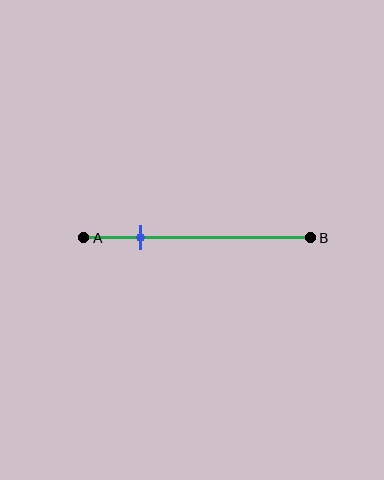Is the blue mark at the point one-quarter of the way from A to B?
Yes, the mark is approximately at the one-quarter point.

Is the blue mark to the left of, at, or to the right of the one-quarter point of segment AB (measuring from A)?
The blue mark is approximately at the one-quarter point of segment AB.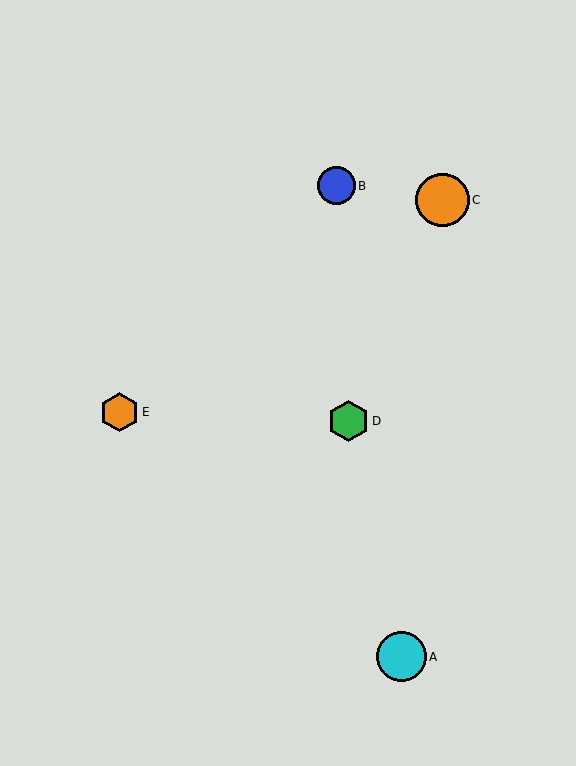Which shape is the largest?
The orange circle (labeled C) is the largest.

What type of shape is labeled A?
Shape A is a cyan circle.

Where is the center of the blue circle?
The center of the blue circle is at (336, 186).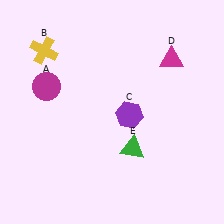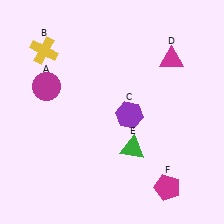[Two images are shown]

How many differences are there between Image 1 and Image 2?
There is 1 difference between the two images.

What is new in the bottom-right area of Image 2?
A magenta pentagon (F) was added in the bottom-right area of Image 2.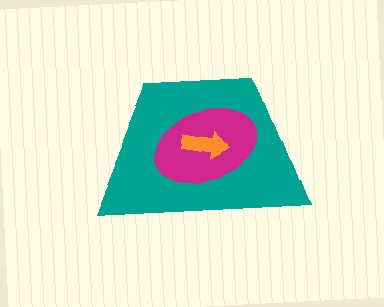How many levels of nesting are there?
3.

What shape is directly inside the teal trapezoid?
The magenta ellipse.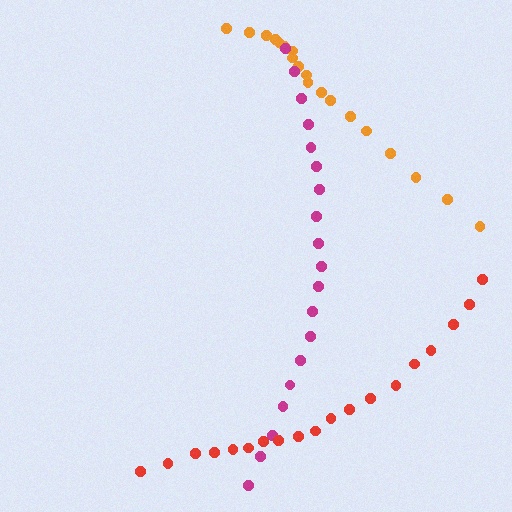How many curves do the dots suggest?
There are 3 distinct paths.